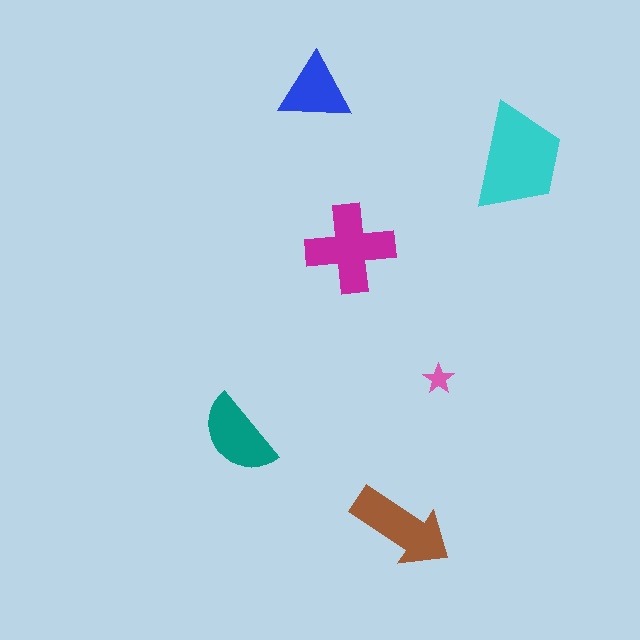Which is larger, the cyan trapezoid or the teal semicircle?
The cyan trapezoid.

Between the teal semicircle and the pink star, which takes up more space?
The teal semicircle.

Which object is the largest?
The cyan trapezoid.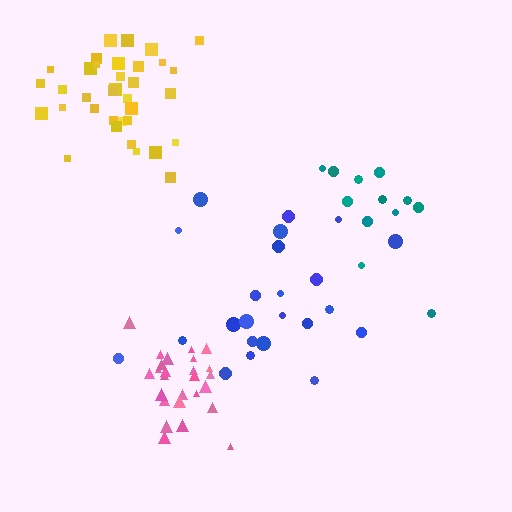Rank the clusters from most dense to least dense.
pink, yellow, teal, blue.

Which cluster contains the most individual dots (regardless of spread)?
Yellow (35).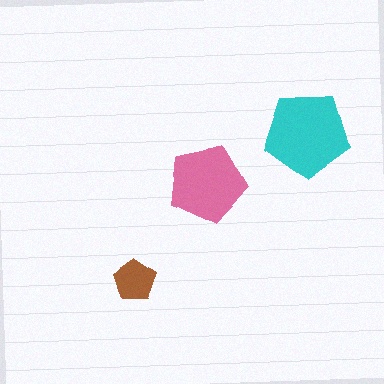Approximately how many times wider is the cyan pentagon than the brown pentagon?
About 2 times wider.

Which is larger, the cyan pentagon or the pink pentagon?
The cyan one.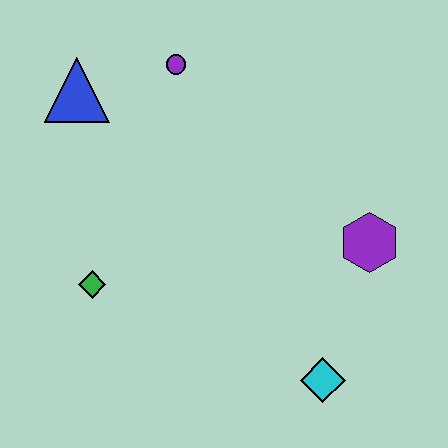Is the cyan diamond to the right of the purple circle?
Yes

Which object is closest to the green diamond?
The blue triangle is closest to the green diamond.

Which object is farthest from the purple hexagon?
The blue triangle is farthest from the purple hexagon.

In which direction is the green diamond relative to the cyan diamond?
The green diamond is to the left of the cyan diamond.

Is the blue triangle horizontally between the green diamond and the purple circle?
No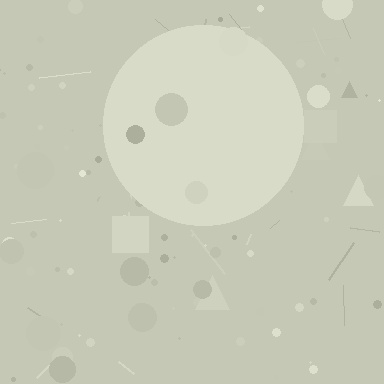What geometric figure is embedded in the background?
A circle is embedded in the background.